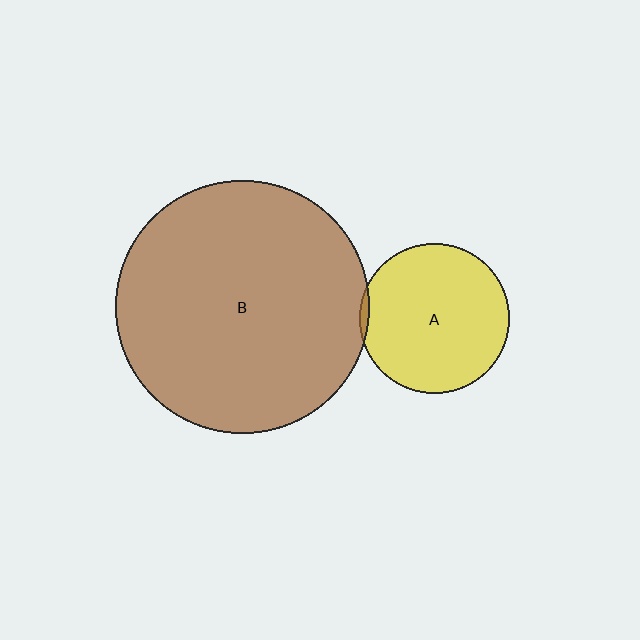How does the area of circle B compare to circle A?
Approximately 2.9 times.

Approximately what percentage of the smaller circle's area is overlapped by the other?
Approximately 5%.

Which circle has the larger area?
Circle B (brown).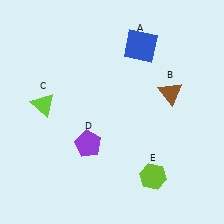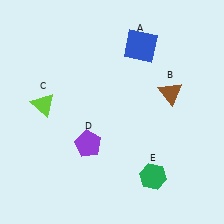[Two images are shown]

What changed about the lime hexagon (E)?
In Image 1, E is lime. In Image 2, it changed to green.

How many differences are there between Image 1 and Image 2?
There is 1 difference between the two images.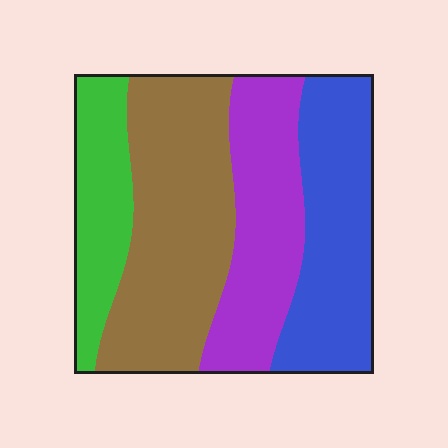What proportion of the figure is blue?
Blue covers around 25% of the figure.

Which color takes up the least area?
Green, at roughly 15%.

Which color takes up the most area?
Brown, at roughly 35%.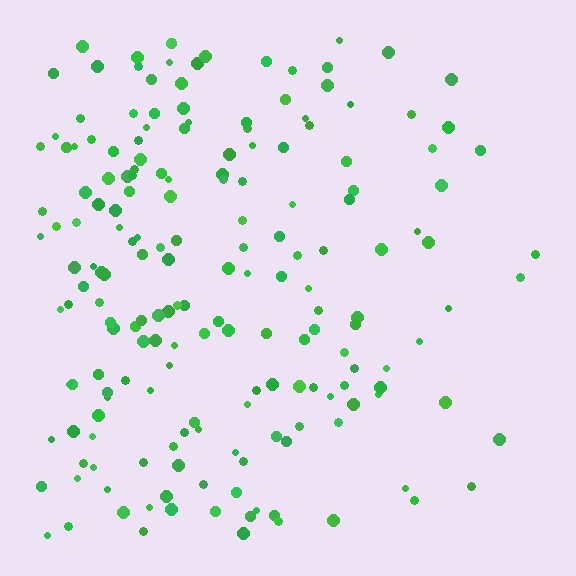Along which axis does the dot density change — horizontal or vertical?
Horizontal.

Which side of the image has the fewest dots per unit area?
The right.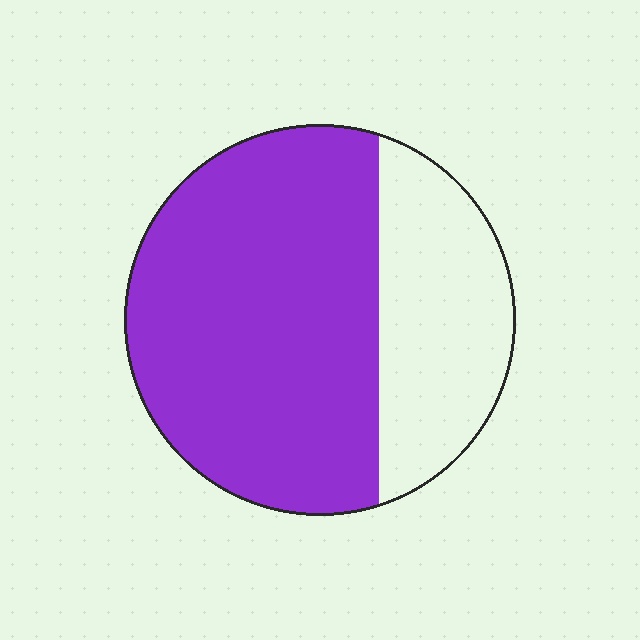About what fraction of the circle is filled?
About two thirds (2/3).